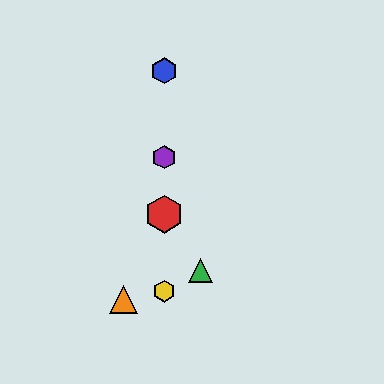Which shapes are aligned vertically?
The red hexagon, the blue hexagon, the yellow hexagon, the purple hexagon are aligned vertically.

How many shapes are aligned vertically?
4 shapes (the red hexagon, the blue hexagon, the yellow hexagon, the purple hexagon) are aligned vertically.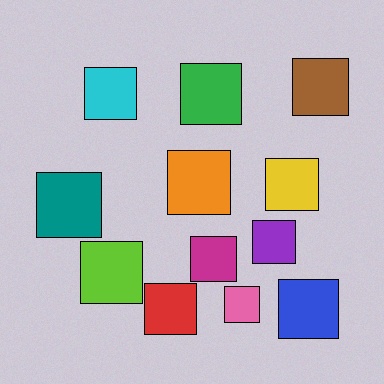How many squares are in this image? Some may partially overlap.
There are 12 squares.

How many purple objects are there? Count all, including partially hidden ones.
There is 1 purple object.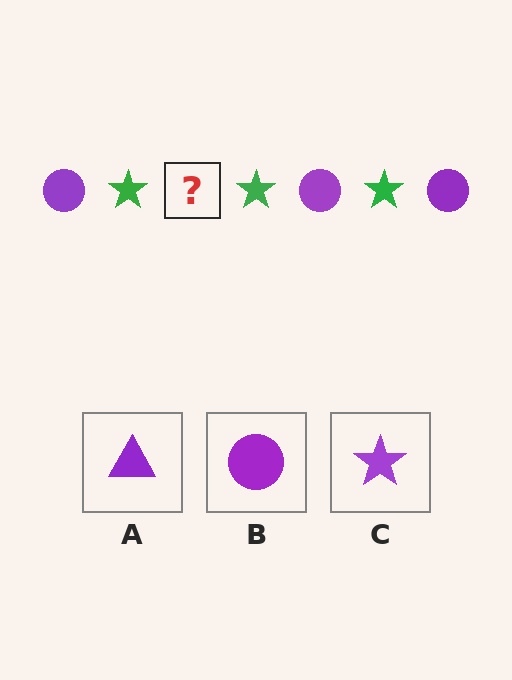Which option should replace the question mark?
Option B.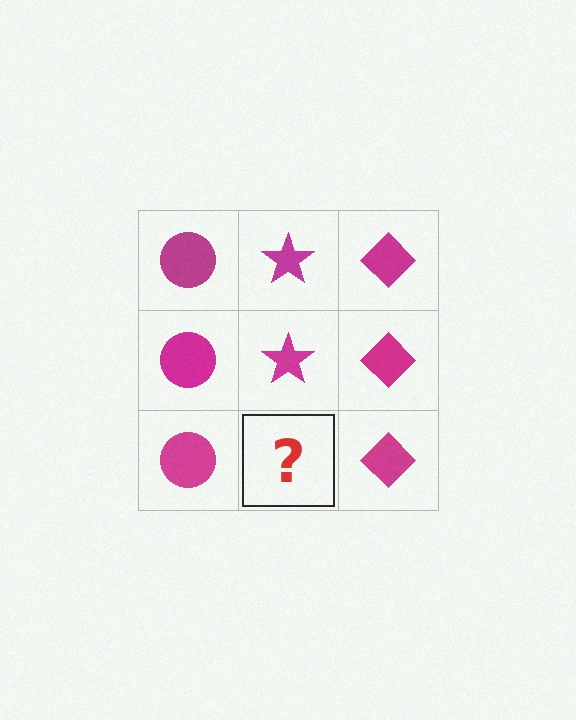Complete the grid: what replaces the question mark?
The question mark should be replaced with a magenta star.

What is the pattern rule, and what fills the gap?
The rule is that each column has a consistent shape. The gap should be filled with a magenta star.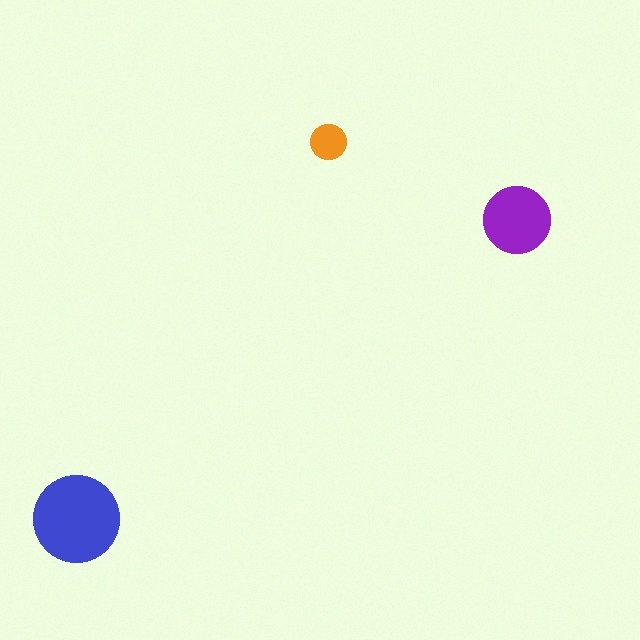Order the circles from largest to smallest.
the blue one, the purple one, the orange one.